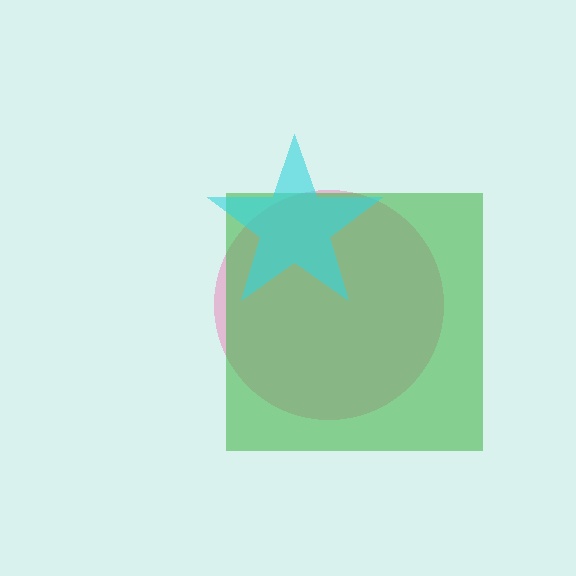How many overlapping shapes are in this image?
There are 3 overlapping shapes in the image.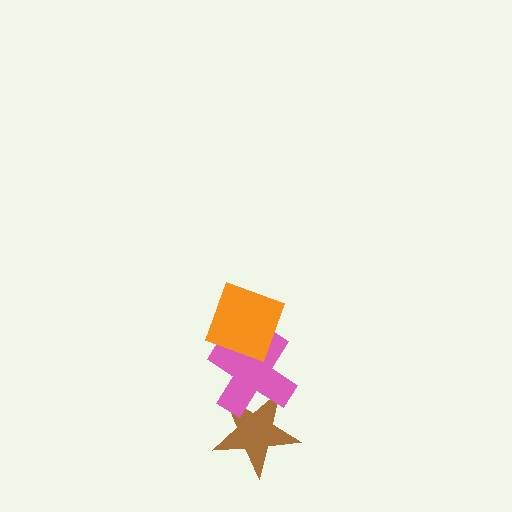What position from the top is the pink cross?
The pink cross is 2nd from the top.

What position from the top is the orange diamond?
The orange diamond is 1st from the top.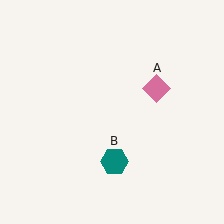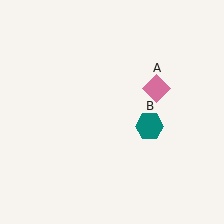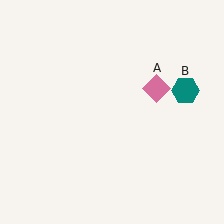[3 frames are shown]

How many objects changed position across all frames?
1 object changed position: teal hexagon (object B).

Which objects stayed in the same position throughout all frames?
Pink diamond (object A) remained stationary.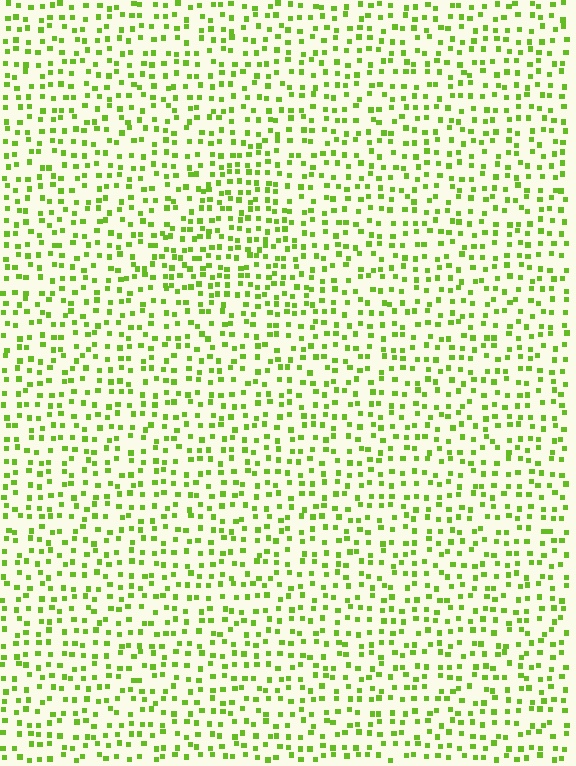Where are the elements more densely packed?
The elements are more densely packed inside the triangle boundary.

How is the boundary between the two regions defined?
The boundary is defined by a change in element density (approximately 1.5x ratio). All elements are the same color, size, and shape.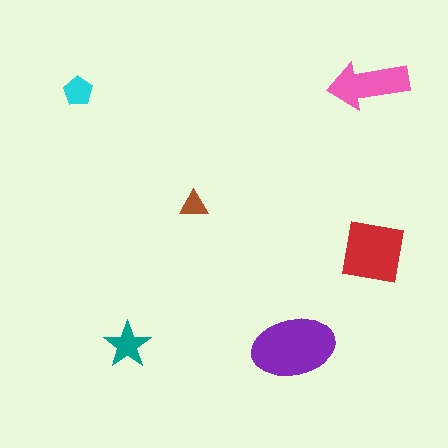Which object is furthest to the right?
The red square is rightmost.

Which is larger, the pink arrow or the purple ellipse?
The purple ellipse.